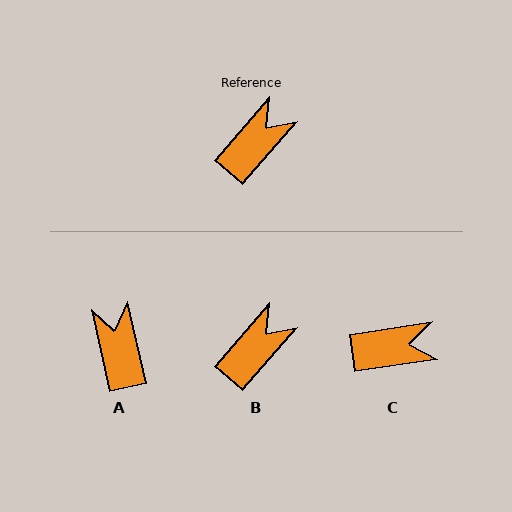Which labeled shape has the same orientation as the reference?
B.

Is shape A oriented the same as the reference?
No, it is off by about 54 degrees.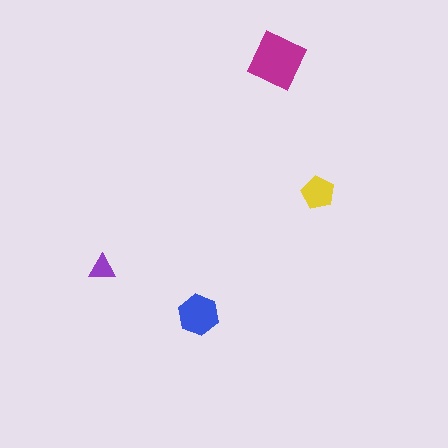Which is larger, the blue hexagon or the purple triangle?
The blue hexagon.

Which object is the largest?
The magenta diamond.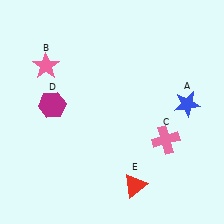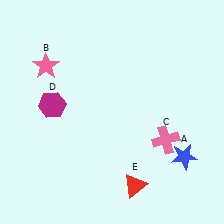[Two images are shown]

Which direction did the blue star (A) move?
The blue star (A) moved down.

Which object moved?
The blue star (A) moved down.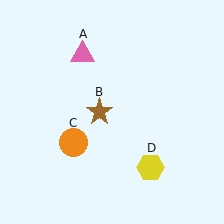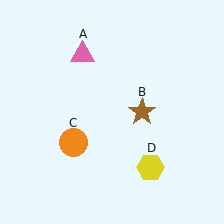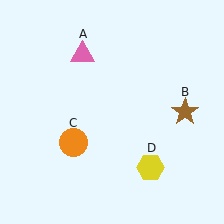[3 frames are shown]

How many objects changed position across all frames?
1 object changed position: brown star (object B).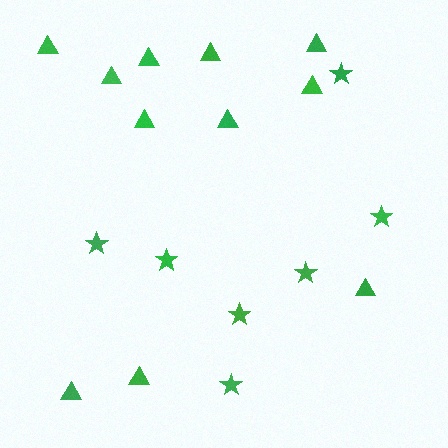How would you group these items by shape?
There are 2 groups: one group of triangles (11) and one group of stars (7).